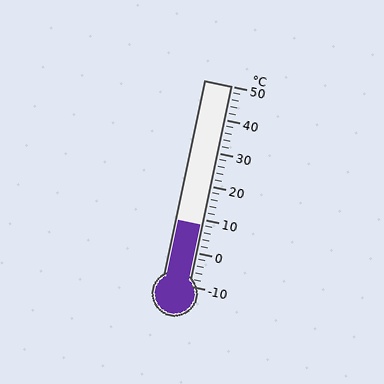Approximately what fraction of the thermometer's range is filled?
The thermometer is filled to approximately 30% of its range.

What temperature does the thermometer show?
The thermometer shows approximately 8°C.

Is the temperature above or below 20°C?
The temperature is below 20°C.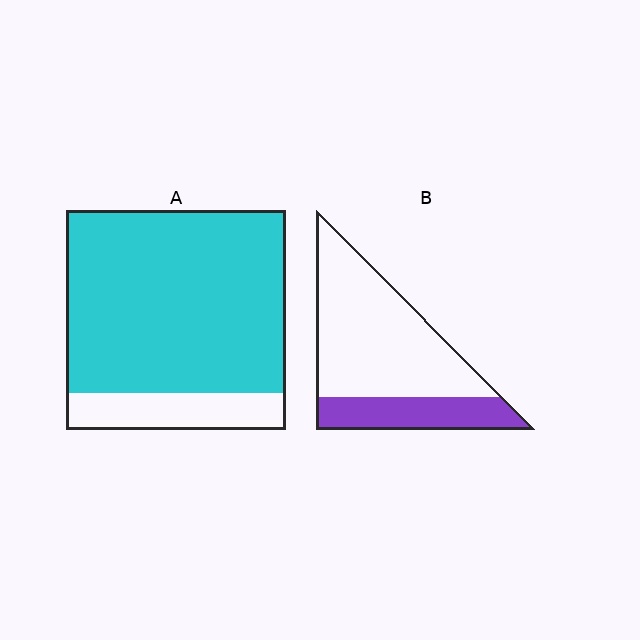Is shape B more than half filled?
No.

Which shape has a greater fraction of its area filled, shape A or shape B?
Shape A.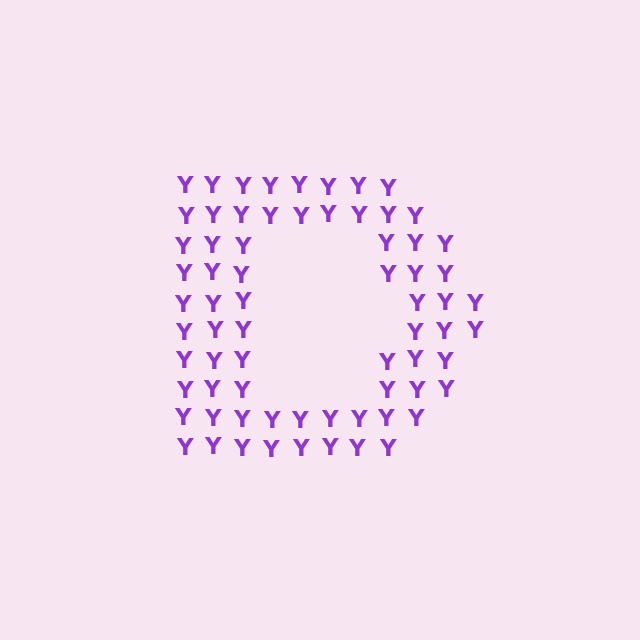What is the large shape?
The large shape is the letter D.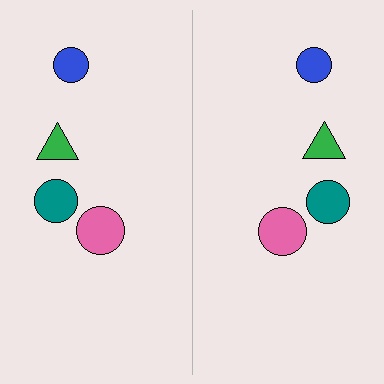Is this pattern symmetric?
Yes, this pattern has bilateral (reflection) symmetry.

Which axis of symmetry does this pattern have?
The pattern has a vertical axis of symmetry running through the center of the image.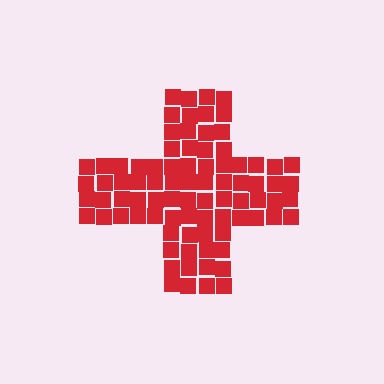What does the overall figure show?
The overall figure shows a cross.